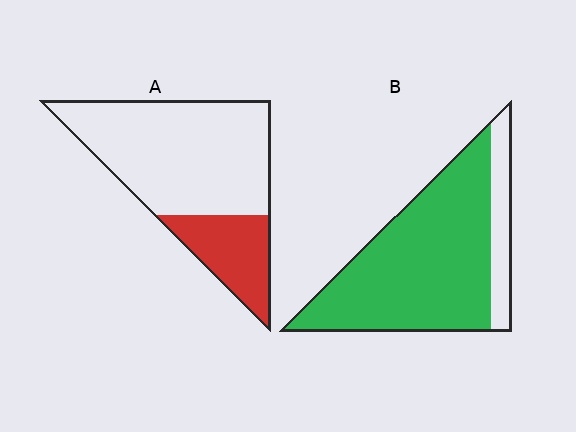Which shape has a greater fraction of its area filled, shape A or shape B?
Shape B.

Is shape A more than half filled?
No.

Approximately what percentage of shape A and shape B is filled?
A is approximately 25% and B is approximately 85%.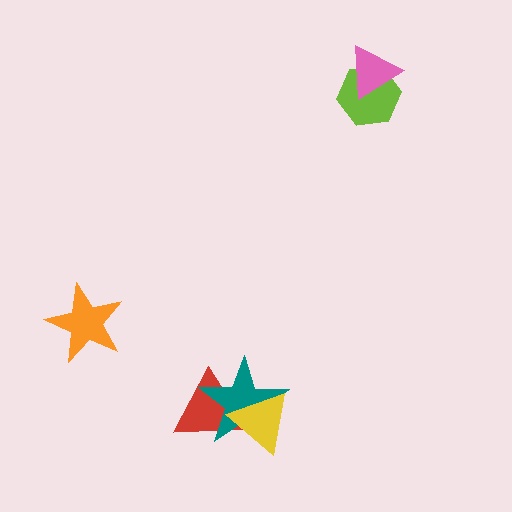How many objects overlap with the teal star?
2 objects overlap with the teal star.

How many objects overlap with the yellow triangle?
2 objects overlap with the yellow triangle.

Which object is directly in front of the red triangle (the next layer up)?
The teal star is directly in front of the red triangle.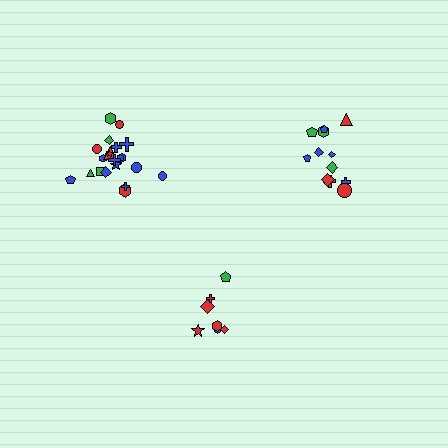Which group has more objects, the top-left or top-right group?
The top-left group.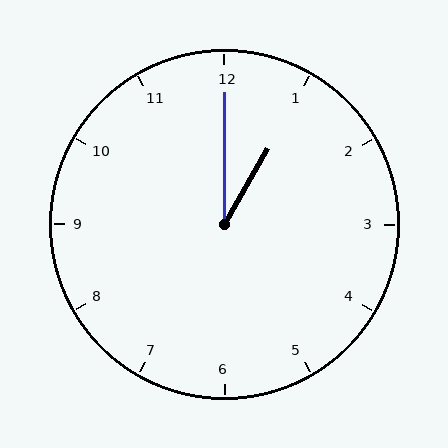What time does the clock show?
1:00.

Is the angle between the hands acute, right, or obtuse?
It is acute.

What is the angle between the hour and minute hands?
Approximately 30 degrees.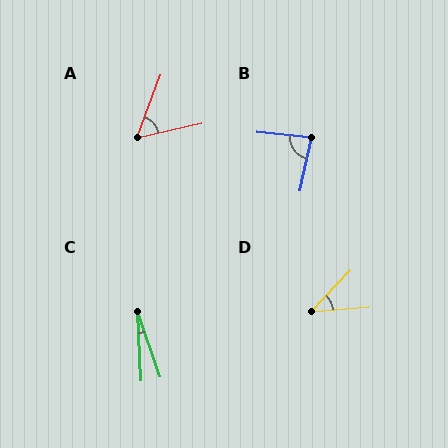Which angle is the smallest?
C, at approximately 16 degrees.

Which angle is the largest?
B, at approximately 84 degrees.